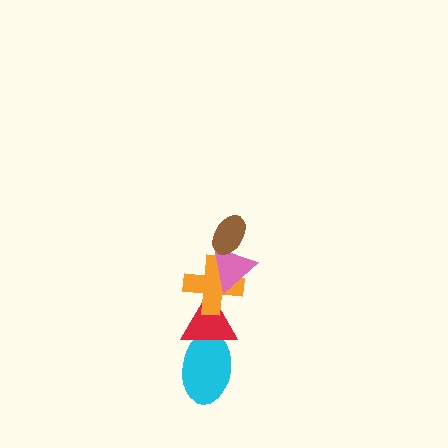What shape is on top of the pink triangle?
The brown ellipse is on top of the pink triangle.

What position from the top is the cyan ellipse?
The cyan ellipse is 5th from the top.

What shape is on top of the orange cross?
The pink triangle is on top of the orange cross.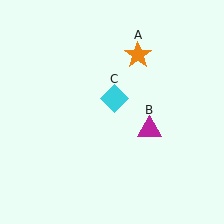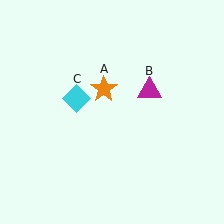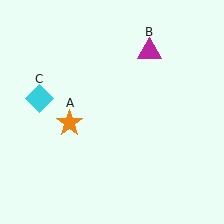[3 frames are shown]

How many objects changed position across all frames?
3 objects changed position: orange star (object A), magenta triangle (object B), cyan diamond (object C).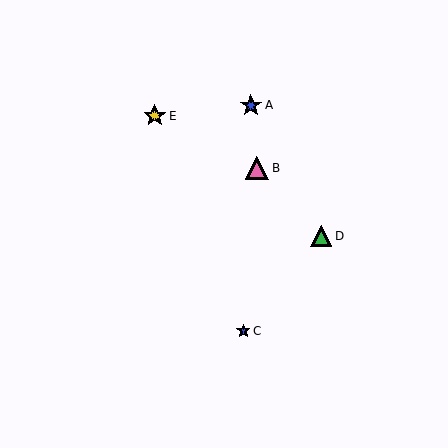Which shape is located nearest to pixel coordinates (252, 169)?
The pink triangle (labeled B) at (257, 168) is nearest to that location.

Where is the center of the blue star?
The center of the blue star is at (251, 105).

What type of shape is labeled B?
Shape B is a pink triangle.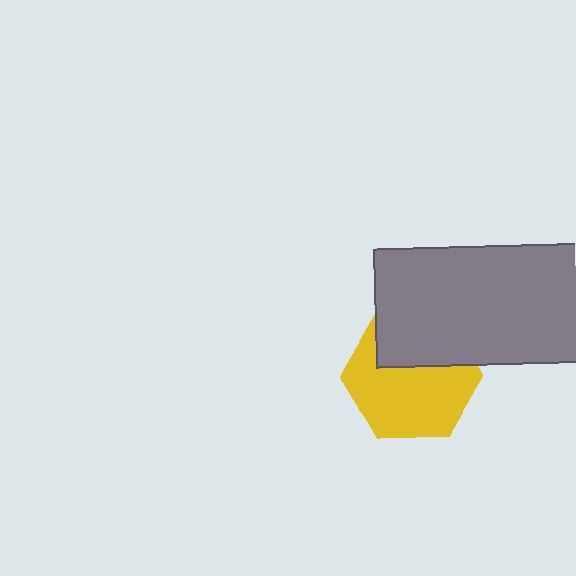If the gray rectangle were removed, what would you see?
You would see the complete yellow hexagon.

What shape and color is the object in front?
The object in front is a gray rectangle.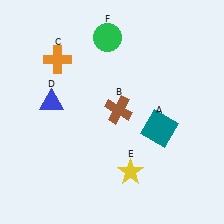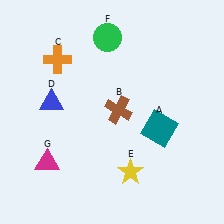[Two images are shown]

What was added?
A magenta triangle (G) was added in Image 2.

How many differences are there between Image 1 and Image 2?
There is 1 difference between the two images.